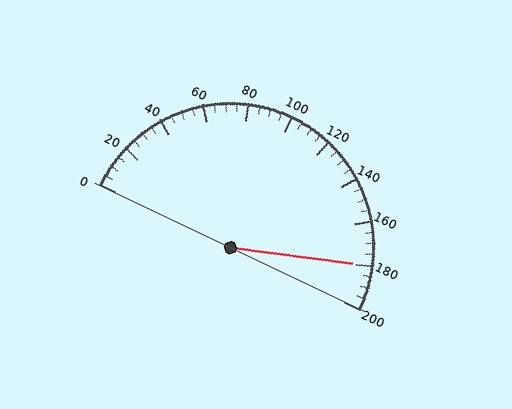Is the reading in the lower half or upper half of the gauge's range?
The reading is in the upper half of the range (0 to 200).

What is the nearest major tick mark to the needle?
The nearest major tick mark is 180.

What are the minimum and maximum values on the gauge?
The gauge ranges from 0 to 200.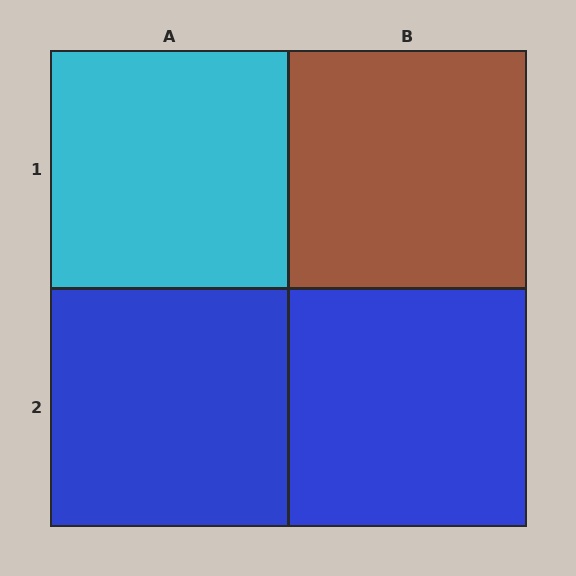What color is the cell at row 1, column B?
Brown.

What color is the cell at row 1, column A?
Cyan.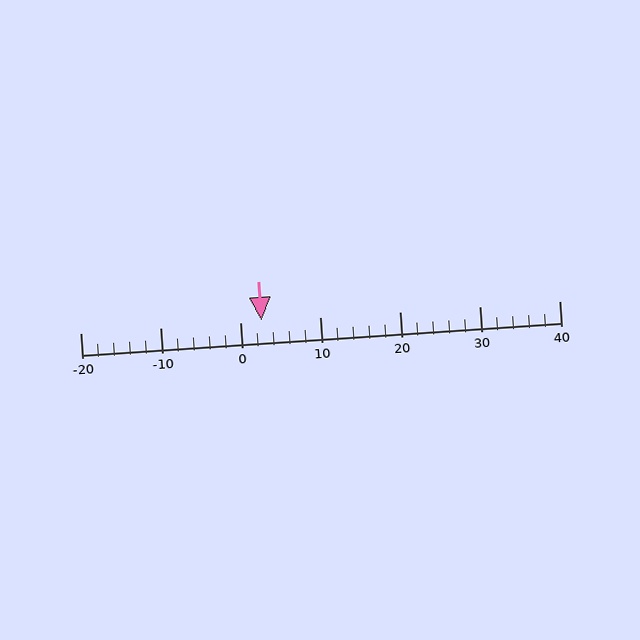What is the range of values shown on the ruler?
The ruler shows values from -20 to 40.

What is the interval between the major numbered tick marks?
The major tick marks are spaced 10 units apart.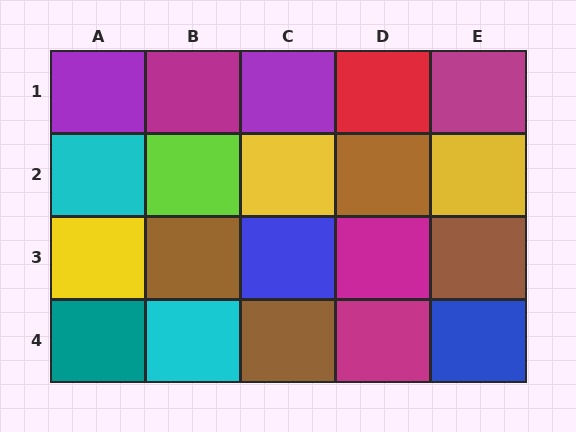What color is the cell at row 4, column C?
Brown.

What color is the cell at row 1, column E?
Magenta.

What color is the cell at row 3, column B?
Brown.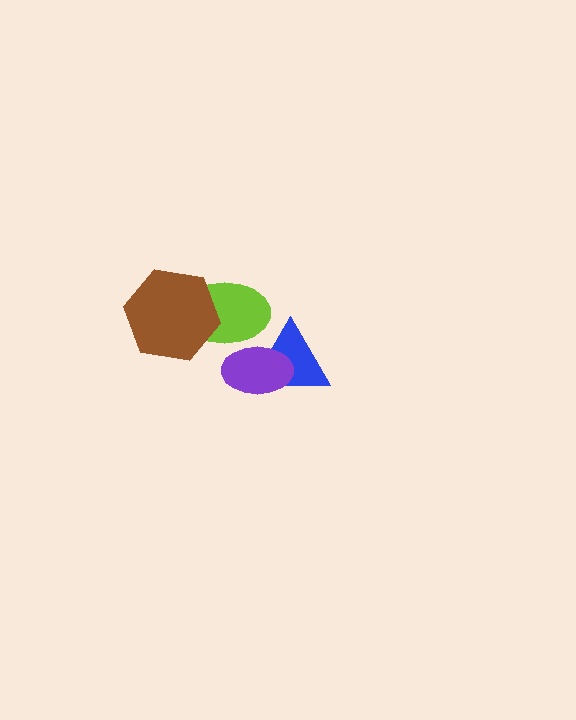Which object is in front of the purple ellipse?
The lime ellipse is in front of the purple ellipse.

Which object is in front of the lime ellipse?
The brown hexagon is in front of the lime ellipse.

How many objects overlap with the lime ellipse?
3 objects overlap with the lime ellipse.